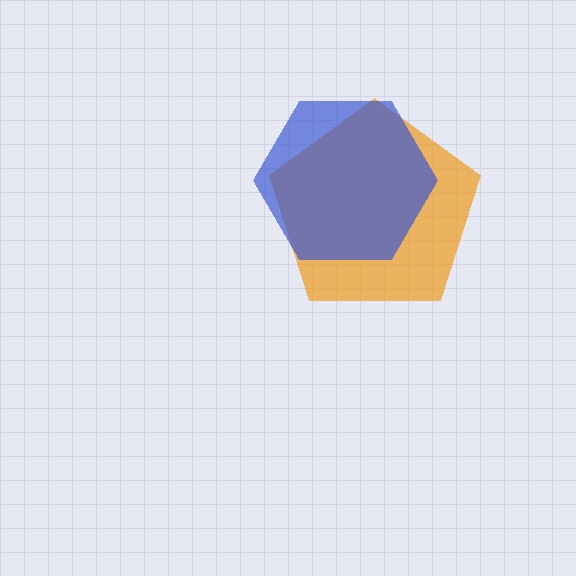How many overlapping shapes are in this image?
There are 2 overlapping shapes in the image.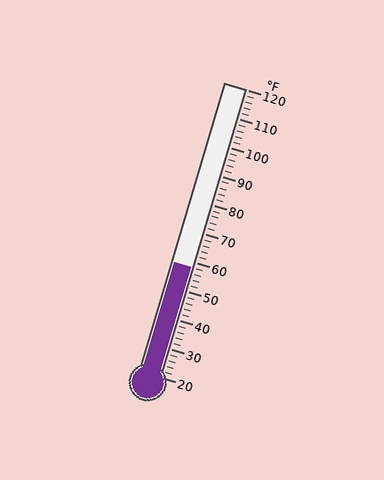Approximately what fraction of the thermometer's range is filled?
The thermometer is filled to approximately 40% of its range.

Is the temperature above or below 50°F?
The temperature is above 50°F.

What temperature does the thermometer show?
The thermometer shows approximately 58°F.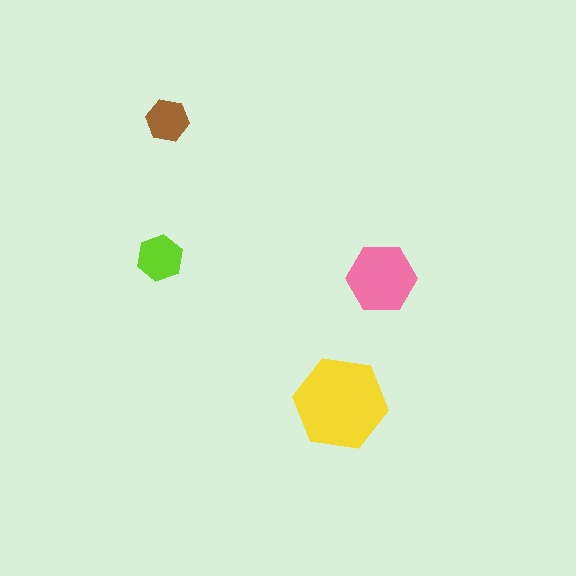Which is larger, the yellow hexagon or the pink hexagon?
The yellow one.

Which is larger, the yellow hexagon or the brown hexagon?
The yellow one.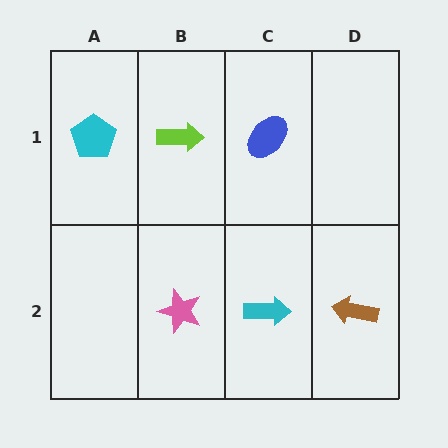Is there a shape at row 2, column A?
No, that cell is empty.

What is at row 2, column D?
A brown arrow.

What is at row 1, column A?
A cyan pentagon.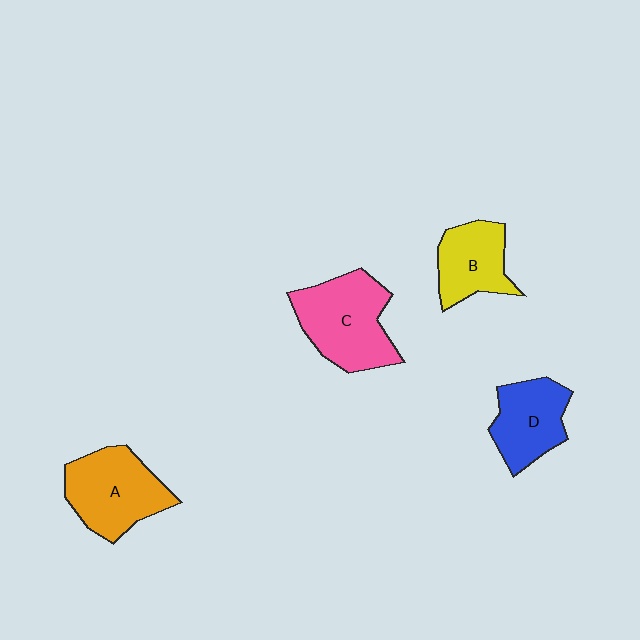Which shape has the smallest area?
Shape B (yellow).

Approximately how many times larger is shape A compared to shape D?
Approximately 1.3 times.